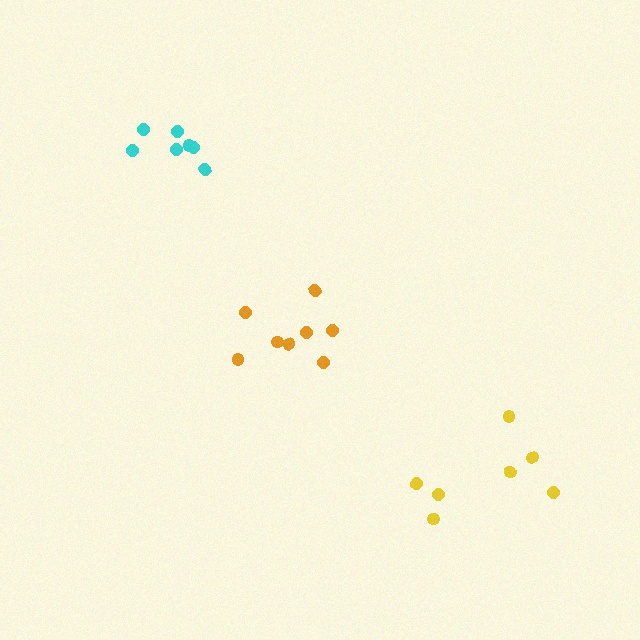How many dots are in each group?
Group 1: 7 dots, Group 2: 7 dots, Group 3: 8 dots (22 total).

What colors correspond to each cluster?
The clusters are colored: yellow, cyan, orange.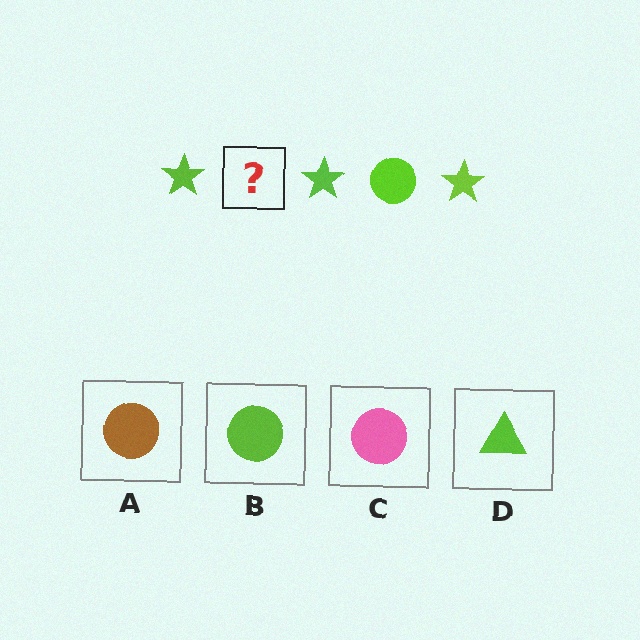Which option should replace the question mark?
Option B.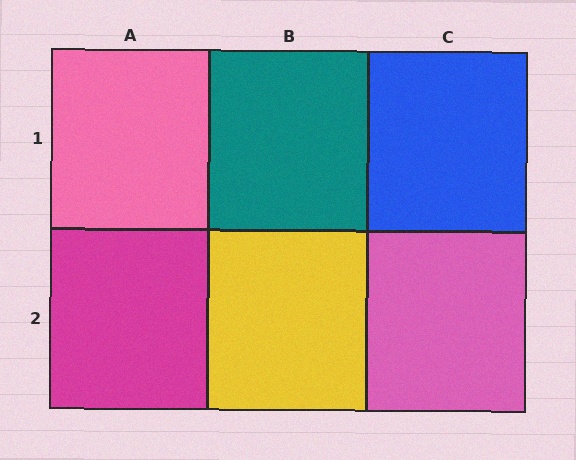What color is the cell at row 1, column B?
Teal.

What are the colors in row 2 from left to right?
Magenta, yellow, pink.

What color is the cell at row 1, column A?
Pink.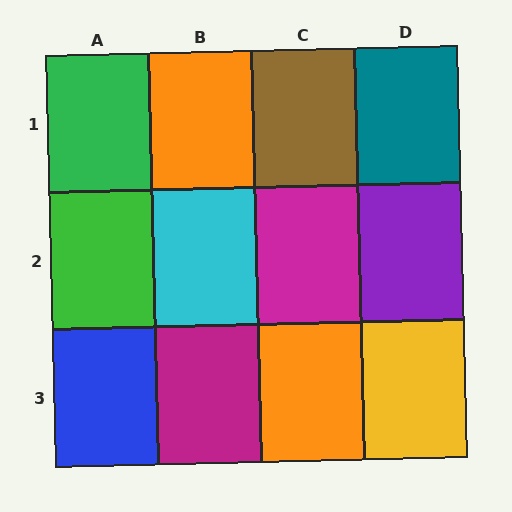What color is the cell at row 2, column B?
Cyan.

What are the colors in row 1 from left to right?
Green, orange, brown, teal.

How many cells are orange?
2 cells are orange.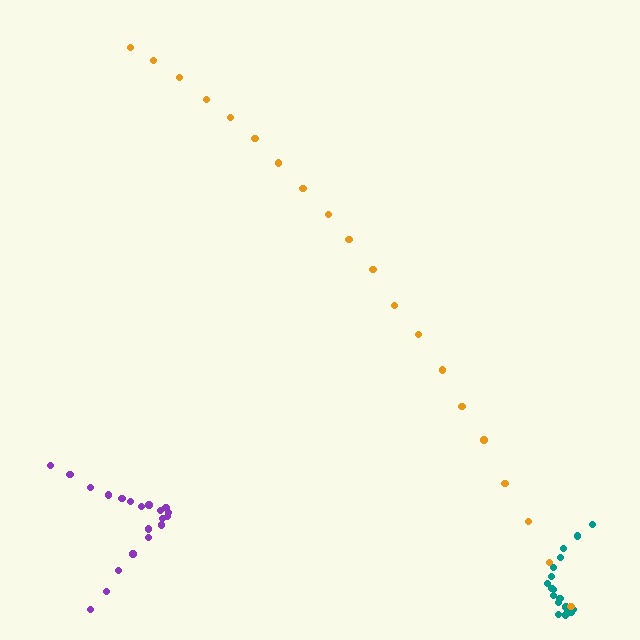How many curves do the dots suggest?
There are 3 distinct paths.